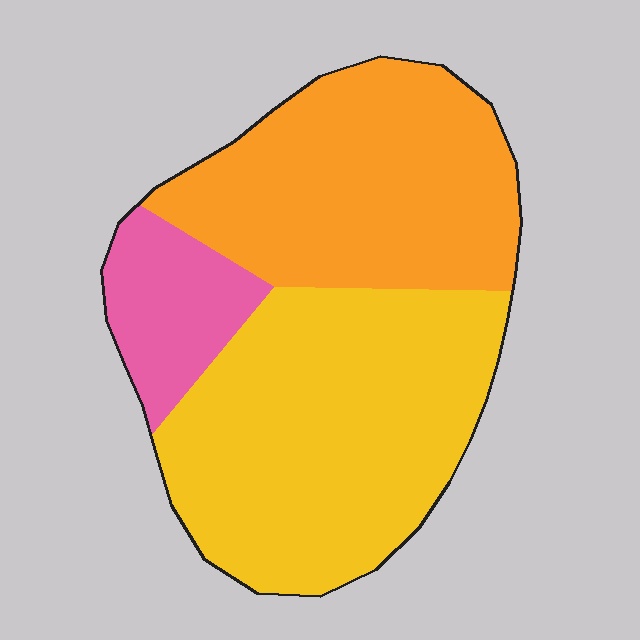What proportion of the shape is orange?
Orange covers 39% of the shape.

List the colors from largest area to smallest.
From largest to smallest: yellow, orange, pink.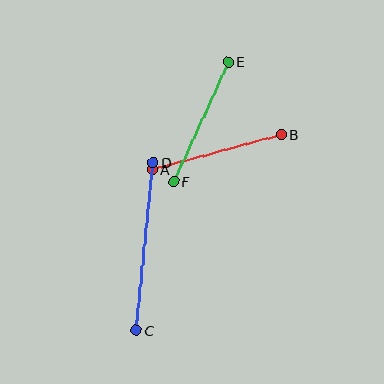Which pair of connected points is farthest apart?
Points C and D are farthest apart.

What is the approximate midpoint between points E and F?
The midpoint is at approximately (201, 122) pixels.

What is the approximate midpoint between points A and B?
The midpoint is at approximately (216, 152) pixels.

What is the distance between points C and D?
The distance is approximately 169 pixels.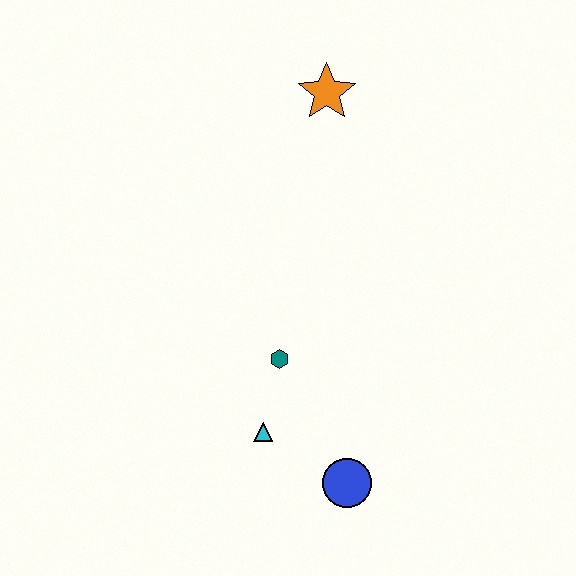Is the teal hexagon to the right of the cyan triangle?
Yes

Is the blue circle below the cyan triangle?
Yes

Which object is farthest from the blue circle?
The orange star is farthest from the blue circle.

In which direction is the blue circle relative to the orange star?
The blue circle is below the orange star.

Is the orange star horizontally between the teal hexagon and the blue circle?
Yes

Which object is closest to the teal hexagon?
The cyan triangle is closest to the teal hexagon.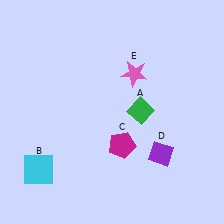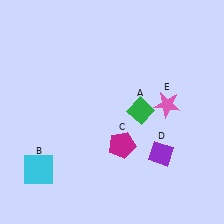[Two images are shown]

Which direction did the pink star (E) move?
The pink star (E) moved right.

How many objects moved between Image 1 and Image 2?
1 object moved between the two images.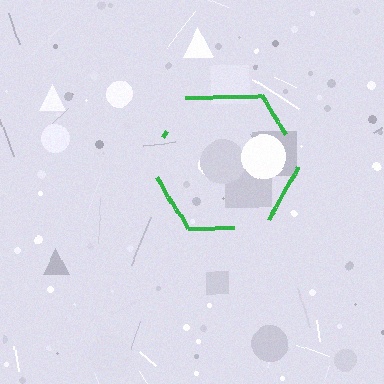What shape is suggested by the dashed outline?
The dashed outline suggests a hexagon.